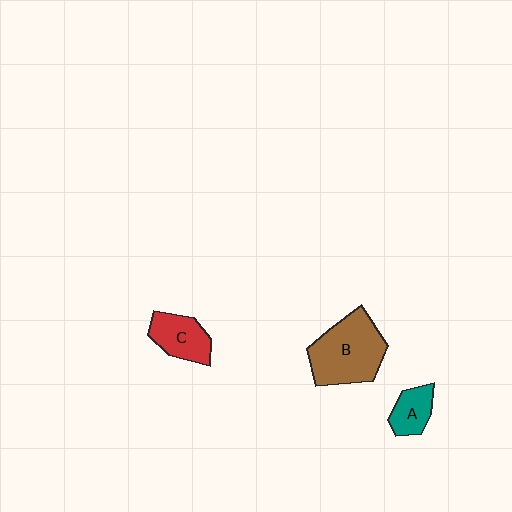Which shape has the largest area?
Shape B (brown).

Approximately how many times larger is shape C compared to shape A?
Approximately 1.4 times.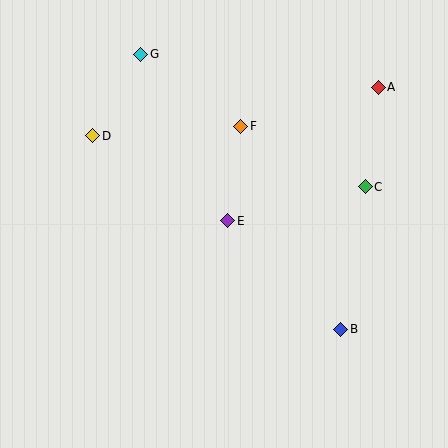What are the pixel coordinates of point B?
Point B is at (341, 329).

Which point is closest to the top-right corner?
Point A is closest to the top-right corner.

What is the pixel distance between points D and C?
The distance between D and C is 277 pixels.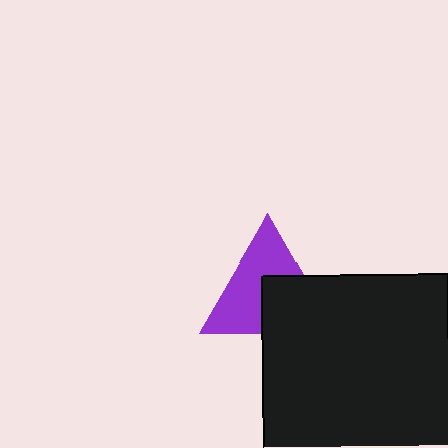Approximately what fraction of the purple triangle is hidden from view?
Roughly 42% of the purple triangle is hidden behind the black square.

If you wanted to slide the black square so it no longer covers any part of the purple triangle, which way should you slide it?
Slide it down — that is the most direct way to separate the two shapes.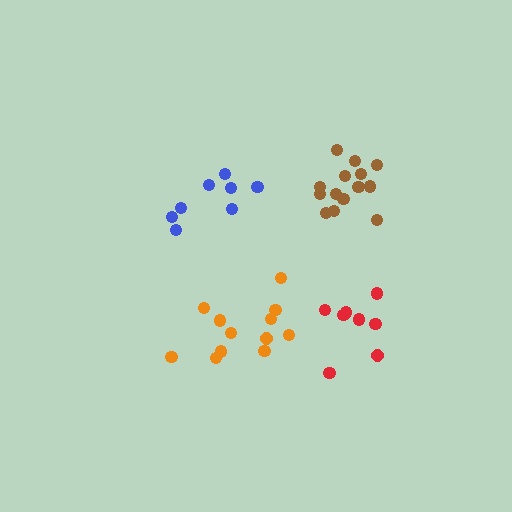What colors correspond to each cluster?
The clusters are colored: red, brown, orange, blue.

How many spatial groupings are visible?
There are 4 spatial groupings.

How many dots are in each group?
Group 1: 8 dots, Group 2: 14 dots, Group 3: 12 dots, Group 4: 8 dots (42 total).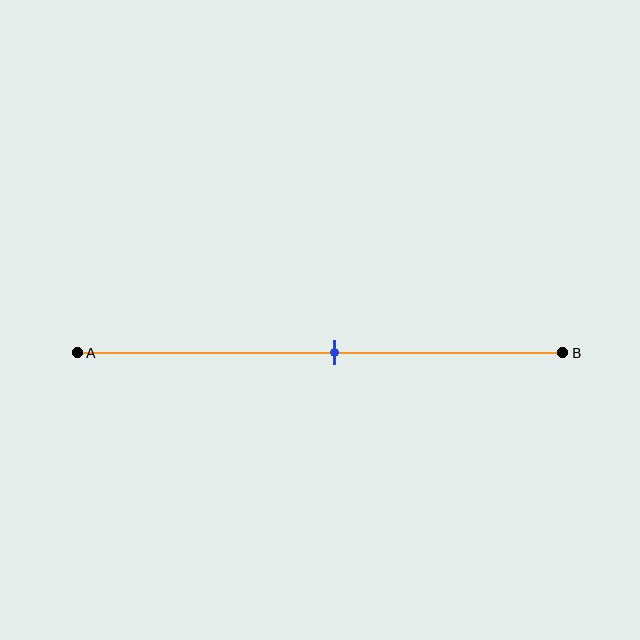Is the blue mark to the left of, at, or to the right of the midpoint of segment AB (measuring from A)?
The blue mark is approximately at the midpoint of segment AB.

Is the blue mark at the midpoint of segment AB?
Yes, the mark is approximately at the midpoint.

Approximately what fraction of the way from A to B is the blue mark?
The blue mark is approximately 55% of the way from A to B.